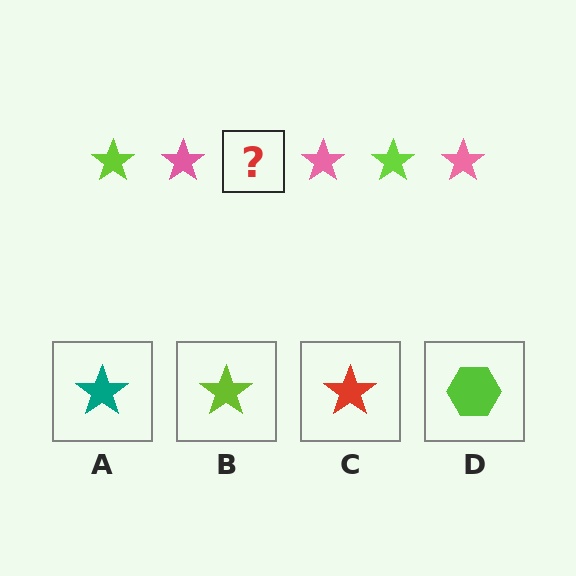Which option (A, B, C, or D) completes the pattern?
B.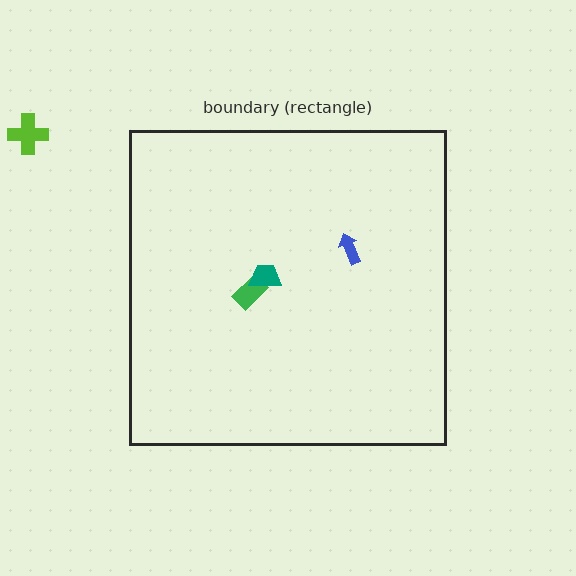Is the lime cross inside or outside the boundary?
Outside.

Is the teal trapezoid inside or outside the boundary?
Inside.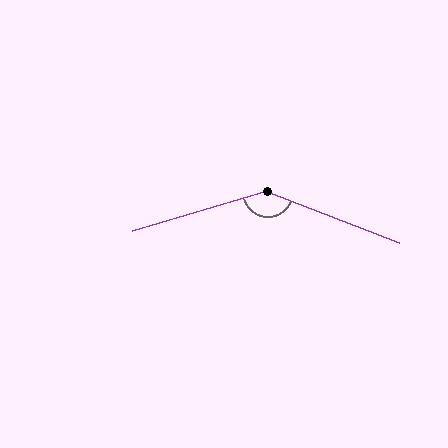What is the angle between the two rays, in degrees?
Approximately 142 degrees.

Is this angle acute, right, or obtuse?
It is obtuse.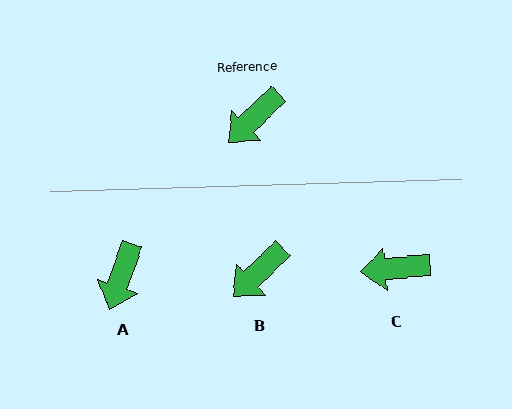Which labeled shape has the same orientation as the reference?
B.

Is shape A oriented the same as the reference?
No, it is off by about 28 degrees.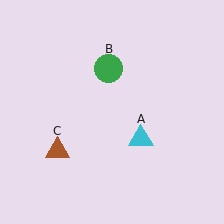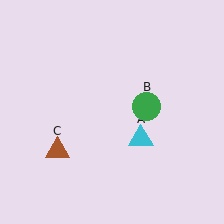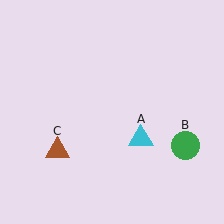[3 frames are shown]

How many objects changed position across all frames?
1 object changed position: green circle (object B).